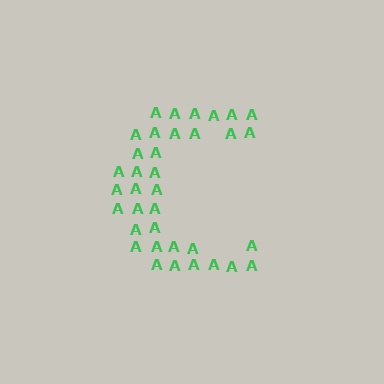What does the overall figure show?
The overall figure shows the letter C.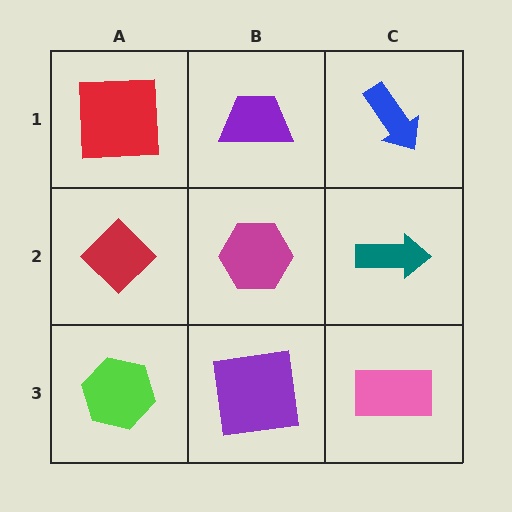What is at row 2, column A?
A red diamond.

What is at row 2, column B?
A magenta hexagon.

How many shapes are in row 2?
3 shapes.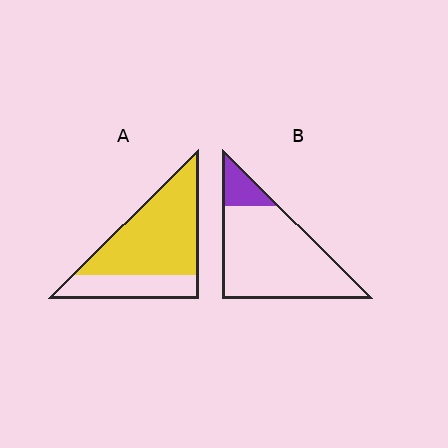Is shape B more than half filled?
No.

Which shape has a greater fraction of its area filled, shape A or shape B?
Shape A.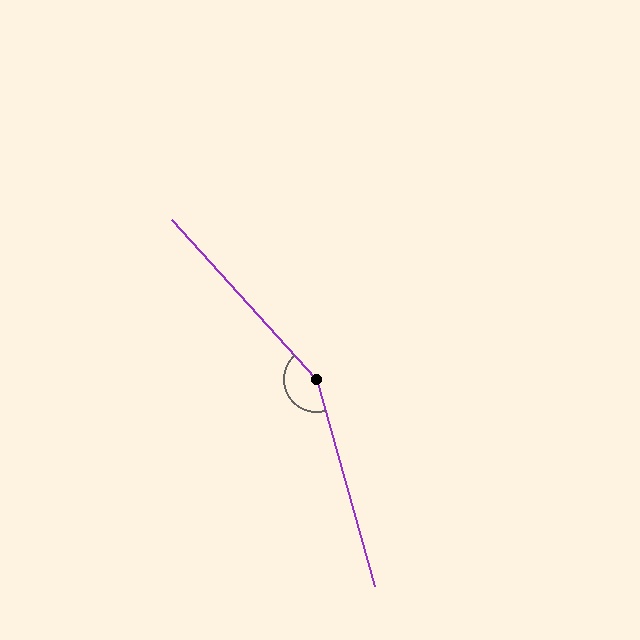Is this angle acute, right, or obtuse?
It is obtuse.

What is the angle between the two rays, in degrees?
Approximately 153 degrees.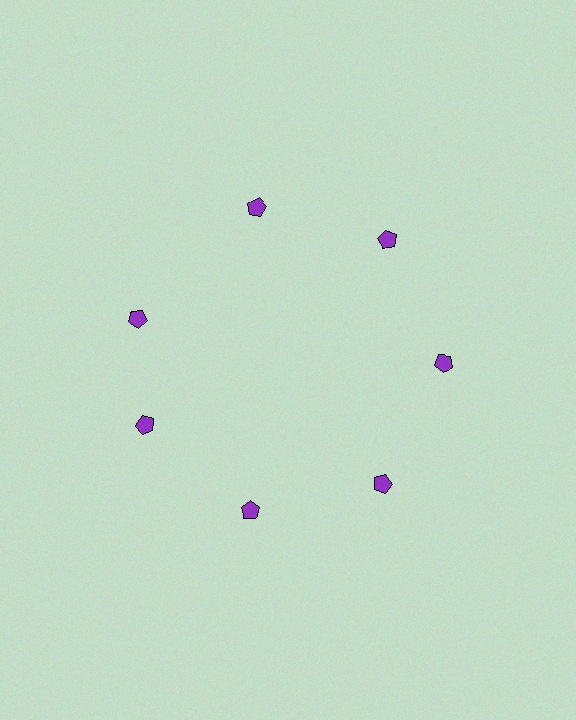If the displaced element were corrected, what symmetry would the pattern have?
It would have 7-fold rotational symmetry — the pattern would map onto itself every 51 degrees.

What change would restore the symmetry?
The symmetry would be restored by rotating it back into even spacing with its neighbors so that all 7 pentagons sit at equal angles and equal distance from the center.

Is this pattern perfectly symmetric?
No. The 7 purple pentagons are arranged in a ring, but one element near the 10 o'clock position is rotated out of alignment along the ring, breaking the 7-fold rotational symmetry.